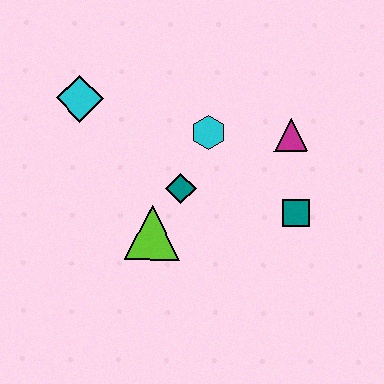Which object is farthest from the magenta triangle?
The cyan diamond is farthest from the magenta triangle.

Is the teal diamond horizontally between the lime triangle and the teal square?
Yes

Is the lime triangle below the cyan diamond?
Yes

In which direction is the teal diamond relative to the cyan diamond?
The teal diamond is to the right of the cyan diamond.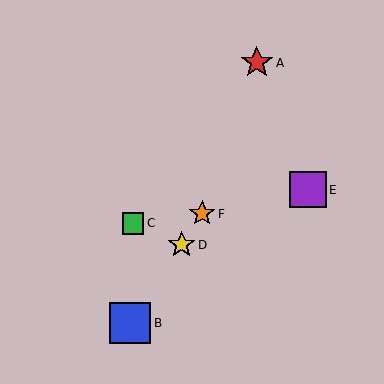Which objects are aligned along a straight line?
Objects B, D, F are aligned along a straight line.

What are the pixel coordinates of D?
Object D is at (182, 245).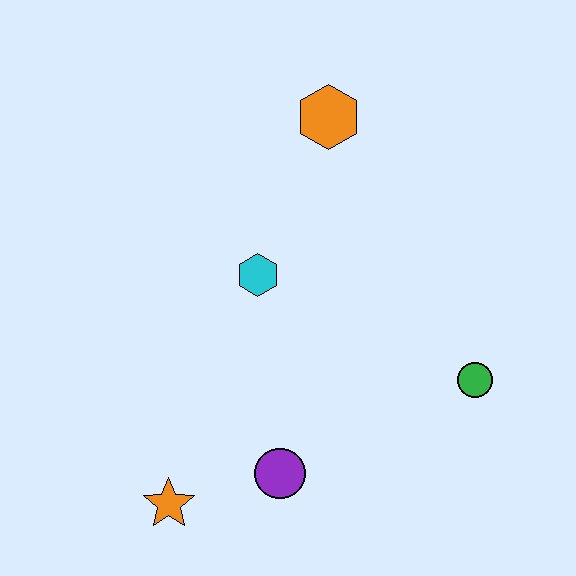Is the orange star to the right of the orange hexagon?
No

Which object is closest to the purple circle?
The orange star is closest to the purple circle.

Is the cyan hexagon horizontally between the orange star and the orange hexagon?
Yes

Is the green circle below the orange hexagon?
Yes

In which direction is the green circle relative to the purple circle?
The green circle is to the right of the purple circle.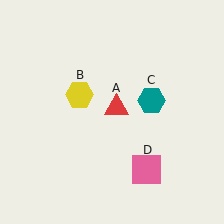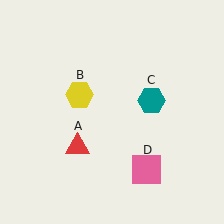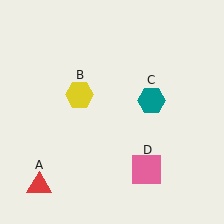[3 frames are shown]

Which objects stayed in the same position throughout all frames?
Yellow hexagon (object B) and teal hexagon (object C) and pink square (object D) remained stationary.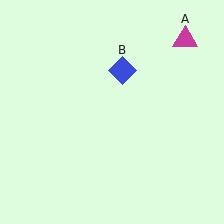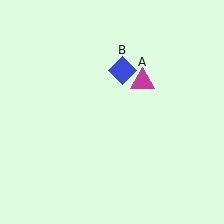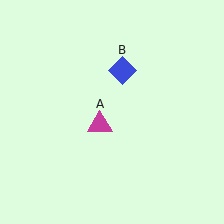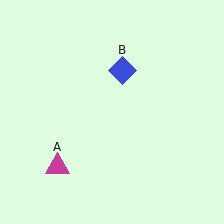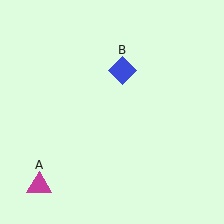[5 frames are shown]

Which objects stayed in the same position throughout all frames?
Blue diamond (object B) remained stationary.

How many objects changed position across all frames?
1 object changed position: magenta triangle (object A).